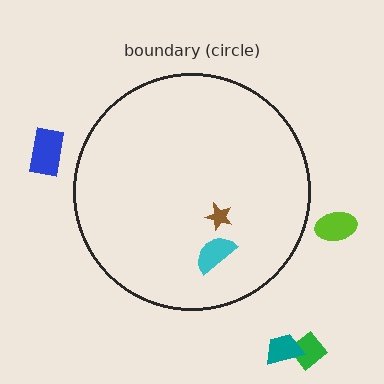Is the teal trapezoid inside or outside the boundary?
Outside.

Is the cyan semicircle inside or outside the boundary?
Inside.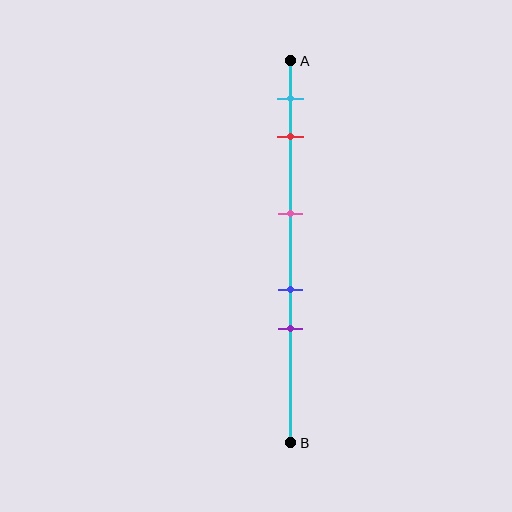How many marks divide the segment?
There are 5 marks dividing the segment.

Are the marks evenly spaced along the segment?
No, the marks are not evenly spaced.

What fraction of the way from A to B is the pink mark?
The pink mark is approximately 40% (0.4) of the way from A to B.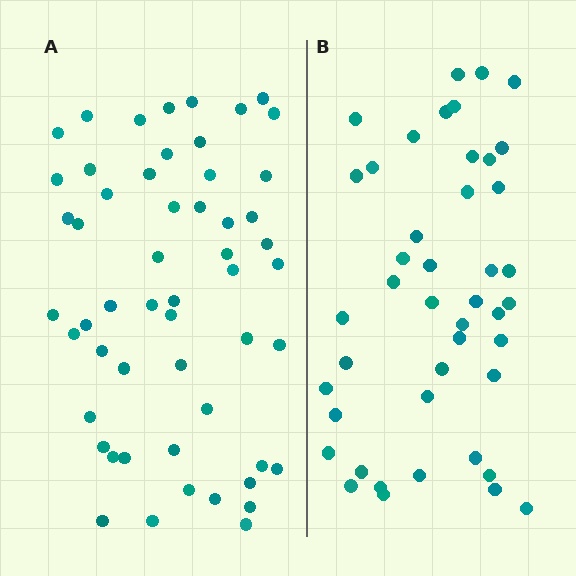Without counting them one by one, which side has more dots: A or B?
Region A (the left region) has more dots.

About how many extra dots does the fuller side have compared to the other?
Region A has roughly 10 or so more dots than region B.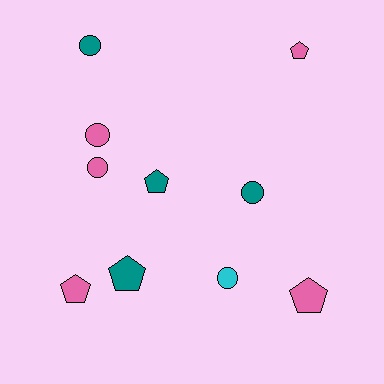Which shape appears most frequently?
Pentagon, with 5 objects.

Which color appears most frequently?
Pink, with 5 objects.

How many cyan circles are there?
There is 1 cyan circle.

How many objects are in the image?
There are 10 objects.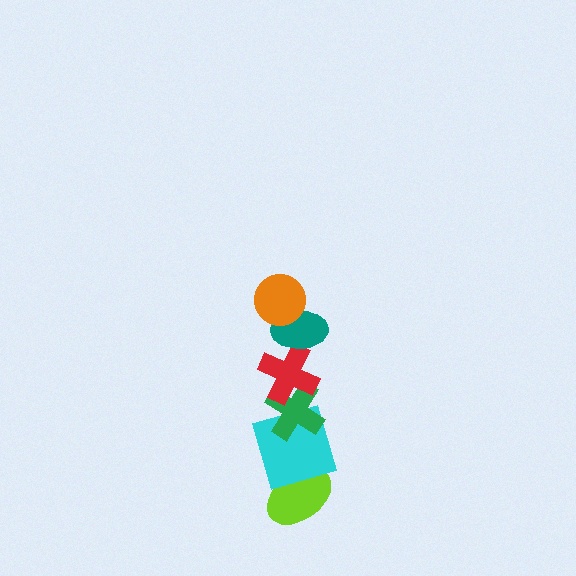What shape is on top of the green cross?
The red cross is on top of the green cross.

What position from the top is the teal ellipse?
The teal ellipse is 2nd from the top.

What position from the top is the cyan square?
The cyan square is 5th from the top.